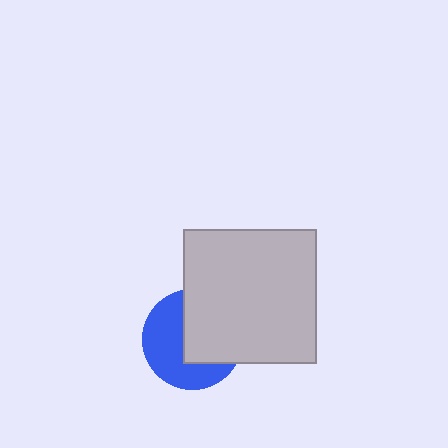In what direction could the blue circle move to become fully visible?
The blue circle could move toward the lower-left. That would shift it out from behind the light gray square entirely.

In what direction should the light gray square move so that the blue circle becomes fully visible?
The light gray square should move toward the upper-right. That is the shortest direction to clear the overlap and leave the blue circle fully visible.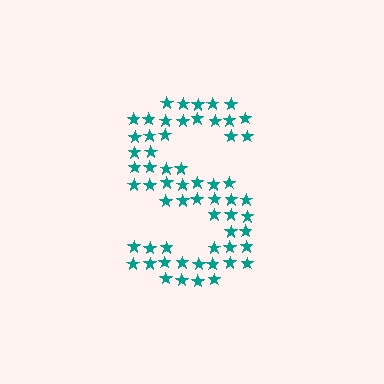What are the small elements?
The small elements are stars.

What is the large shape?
The large shape is the letter S.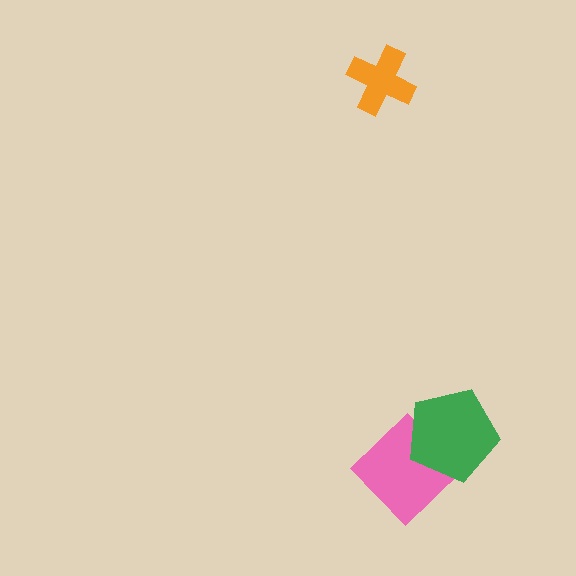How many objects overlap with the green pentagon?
1 object overlaps with the green pentagon.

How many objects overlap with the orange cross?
0 objects overlap with the orange cross.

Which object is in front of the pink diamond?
The green pentagon is in front of the pink diamond.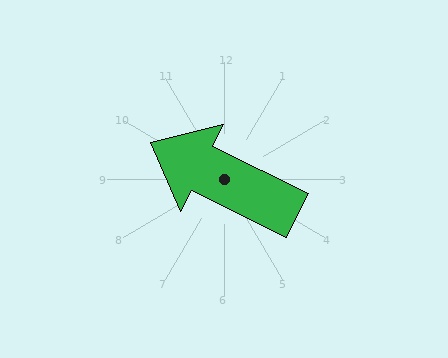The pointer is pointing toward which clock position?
Roughly 10 o'clock.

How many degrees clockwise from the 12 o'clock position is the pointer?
Approximately 296 degrees.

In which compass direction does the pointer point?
Northwest.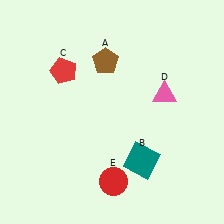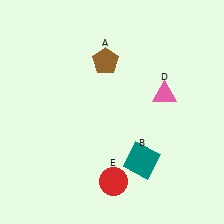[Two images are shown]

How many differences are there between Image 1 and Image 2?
There is 1 difference between the two images.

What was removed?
The red pentagon (C) was removed in Image 2.